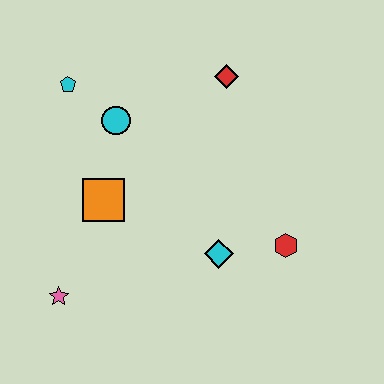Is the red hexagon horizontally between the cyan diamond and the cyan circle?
No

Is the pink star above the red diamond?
No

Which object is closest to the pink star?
The orange square is closest to the pink star.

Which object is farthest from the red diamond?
The pink star is farthest from the red diamond.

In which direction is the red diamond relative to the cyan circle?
The red diamond is to the right of the cyan circle.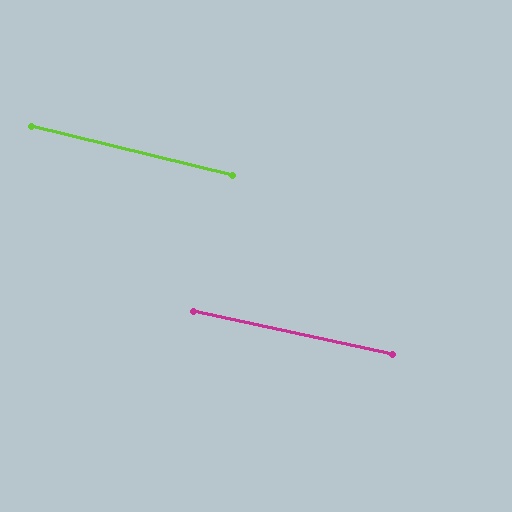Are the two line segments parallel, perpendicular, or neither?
Parallel — their directions differ by only 1.5°.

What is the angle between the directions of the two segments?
Approximately 2 degrees.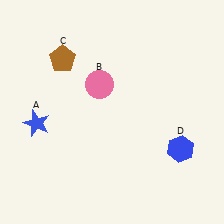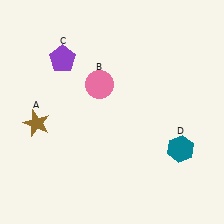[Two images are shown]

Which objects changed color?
A changed from blue to brown. C changed from brown to purple. D changed from blue to teal.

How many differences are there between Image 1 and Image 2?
There are 3 differences between the two images.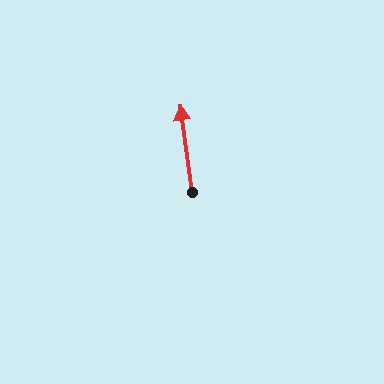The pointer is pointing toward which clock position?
Roughly 12 o'clock.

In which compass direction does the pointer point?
North.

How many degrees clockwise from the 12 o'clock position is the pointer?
Approximately 352 degrees.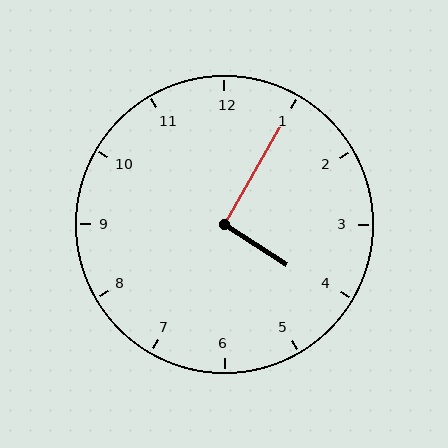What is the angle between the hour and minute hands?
Approximately 92 degrees.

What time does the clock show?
4:05.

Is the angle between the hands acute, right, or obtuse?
It is right.